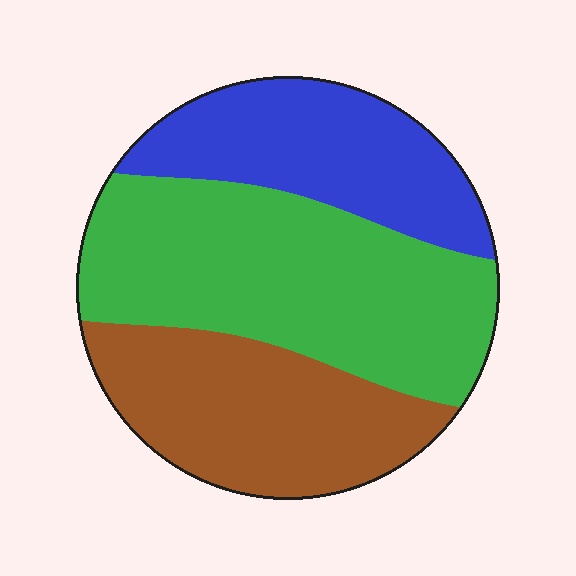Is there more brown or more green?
Green.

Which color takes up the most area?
Green, at roughly 45%.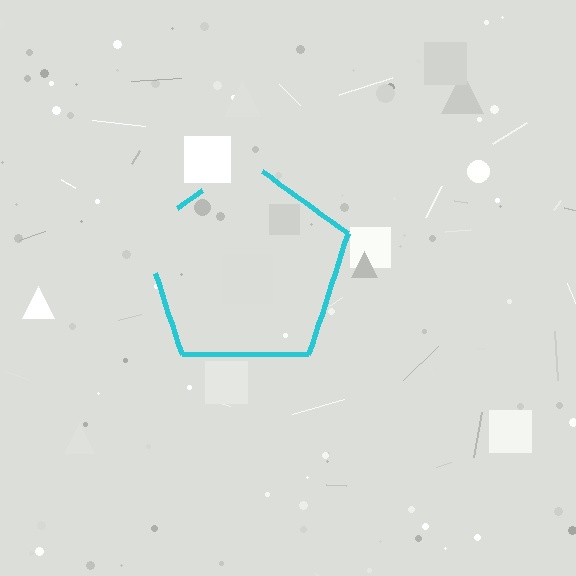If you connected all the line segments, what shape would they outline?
They would outline a pentagon.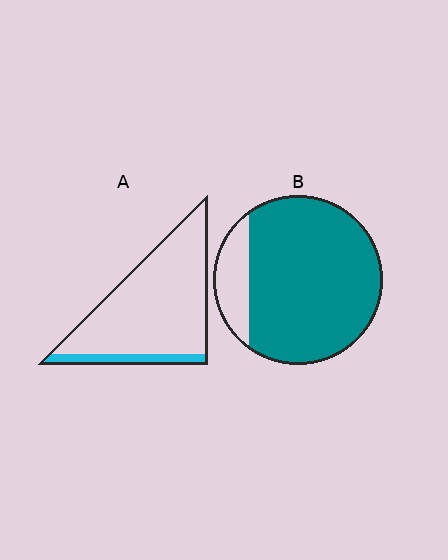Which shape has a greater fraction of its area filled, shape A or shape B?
Shape B.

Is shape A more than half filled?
No.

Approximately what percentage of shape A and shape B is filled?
A is approximately 10% and B is approximately 85%.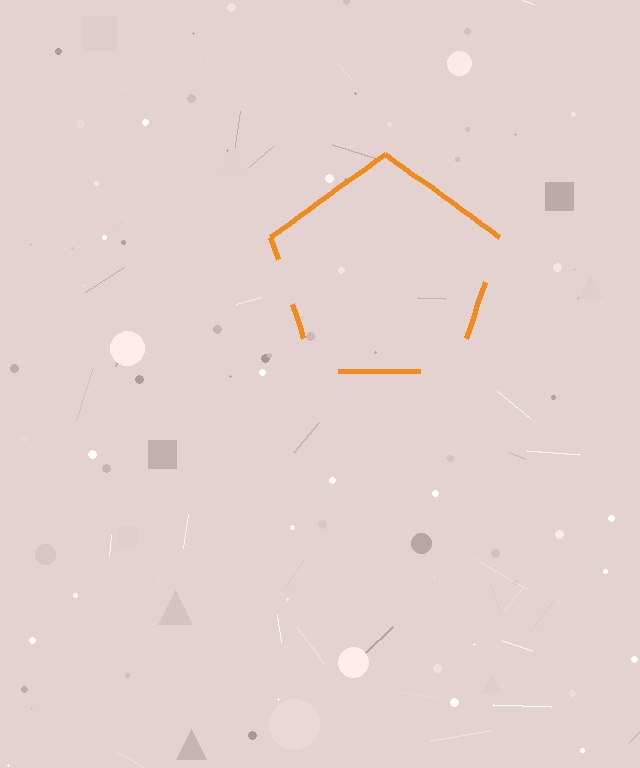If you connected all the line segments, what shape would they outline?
They would outline a pentagon.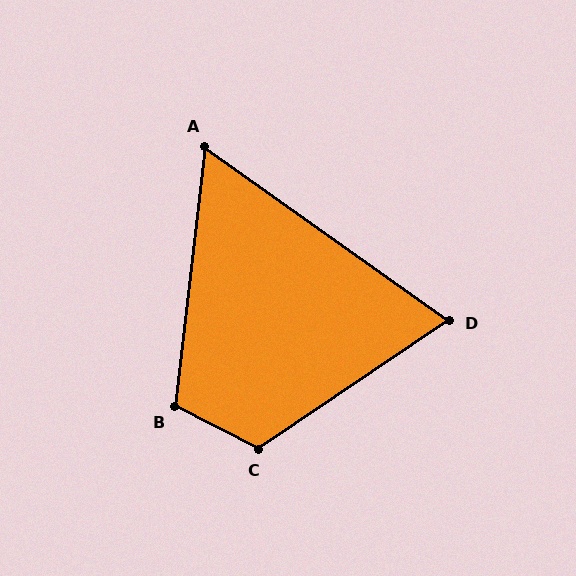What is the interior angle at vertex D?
Approximately 70 degrees (acute).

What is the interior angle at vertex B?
Approximately 110 degrees (obtuse).